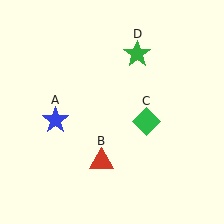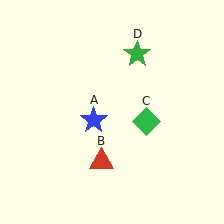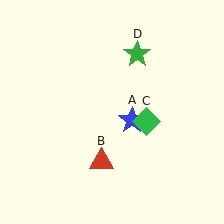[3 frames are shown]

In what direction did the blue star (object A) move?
The blue star (object A) moved right.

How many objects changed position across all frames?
1 object changed position: blue star (object A).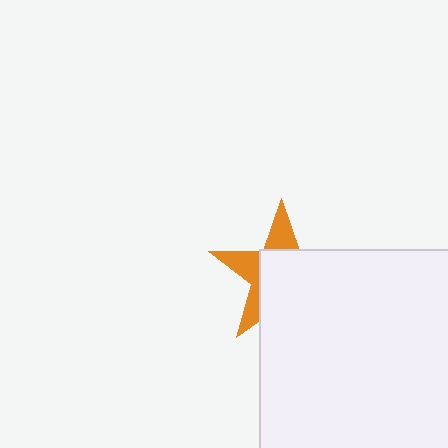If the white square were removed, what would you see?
You would see the complete orange star.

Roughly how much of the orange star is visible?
A small part of it is visible (roughly 37%).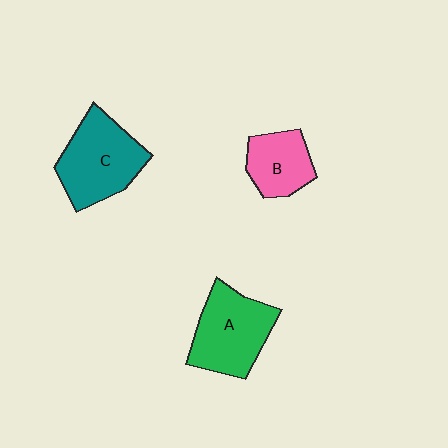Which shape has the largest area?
Shape C (teal).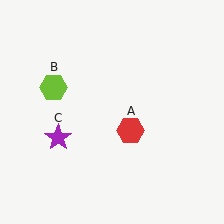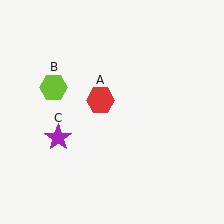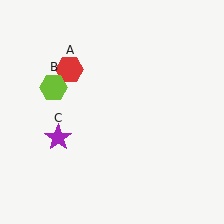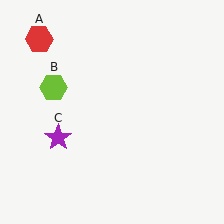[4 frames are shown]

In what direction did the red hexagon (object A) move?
The red hexagon (object A) moved up and to the left.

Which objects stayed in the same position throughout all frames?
Lime hexagon (object B) and purple star (object C) remained stationary.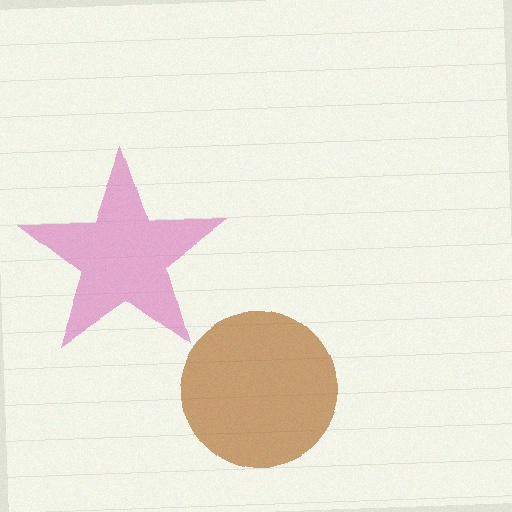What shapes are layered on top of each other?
The layered shapes are: a brown circle, a pink star.